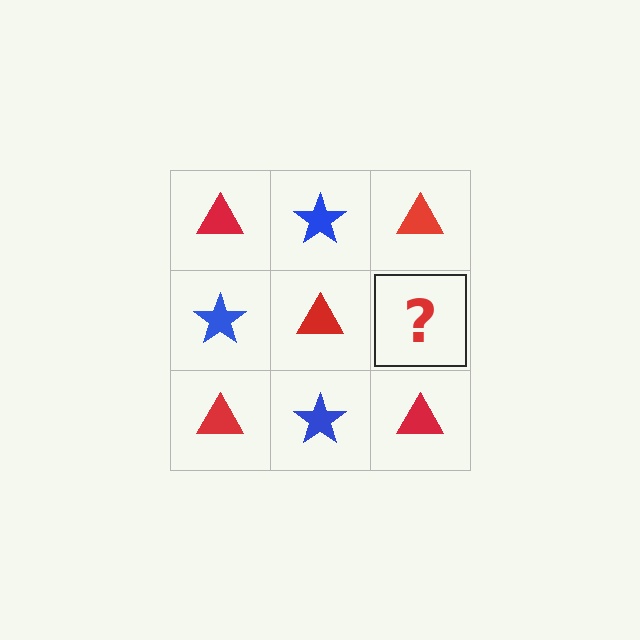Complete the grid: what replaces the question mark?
The question mark should be replaced with a blue star.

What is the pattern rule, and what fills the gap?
The rule is that it alternates red triangle and blue star in a checkerboard pattern. The gap should be filled with a blue star.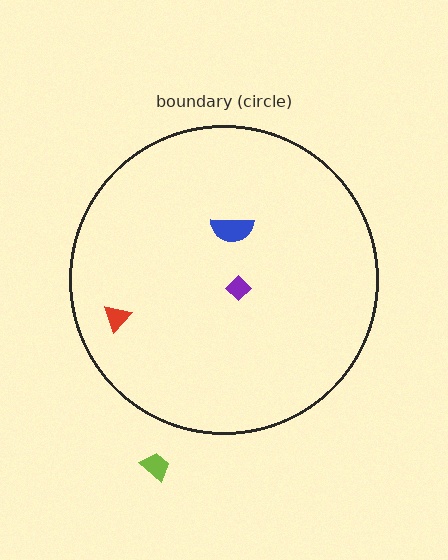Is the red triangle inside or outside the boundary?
Inside.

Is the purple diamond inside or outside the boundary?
Inside.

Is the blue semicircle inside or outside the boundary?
Inside.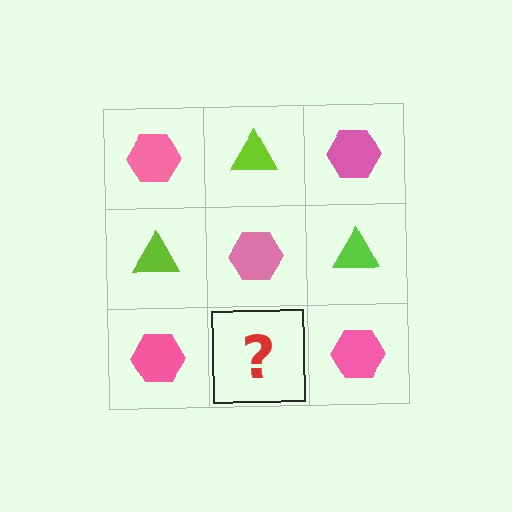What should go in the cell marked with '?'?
The missing cell should contain a lime triangle.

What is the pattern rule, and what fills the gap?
The rule is that it alternates pink hexagon and lime triangle in a checkerboard pattern. The gap should be filled with a lime triangle.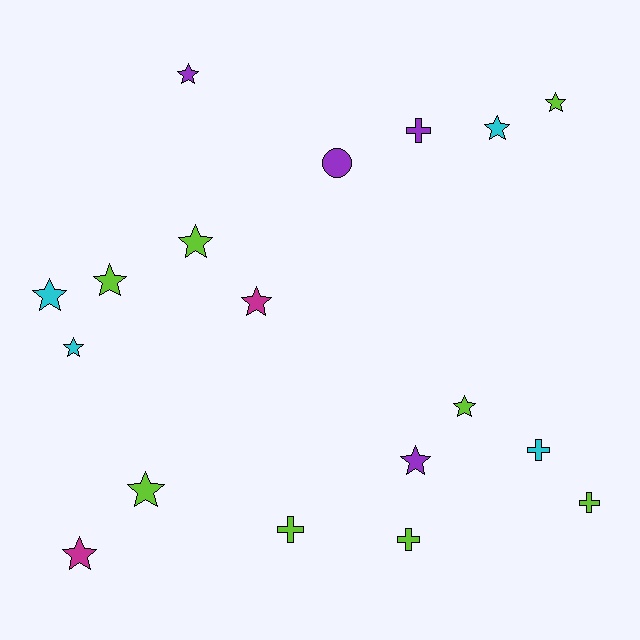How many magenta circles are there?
There are no magenta circles.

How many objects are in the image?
There are 18 objects.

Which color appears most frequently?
Lime, with 8 objects.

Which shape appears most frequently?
Star, with 12 objects.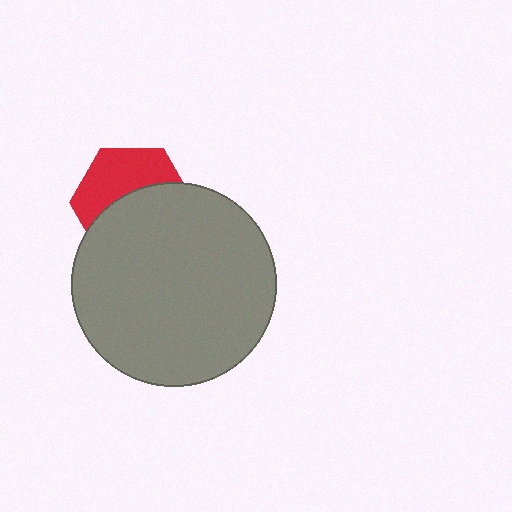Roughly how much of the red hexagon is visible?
A small part of it is visible (roughly 44%).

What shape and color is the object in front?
The object in front is a gray circle.